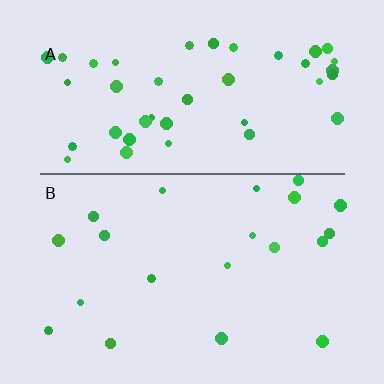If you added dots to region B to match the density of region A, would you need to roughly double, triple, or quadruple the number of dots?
Approximately double.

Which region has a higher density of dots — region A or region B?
A (the top).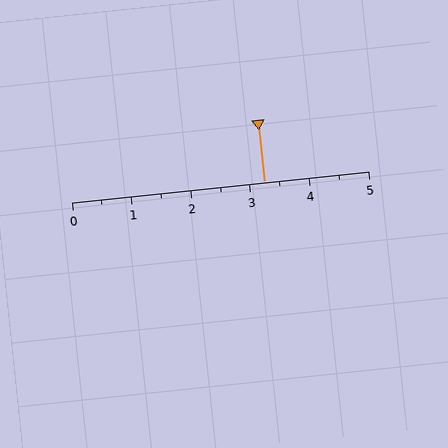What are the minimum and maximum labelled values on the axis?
The axis runs from 0 to 5.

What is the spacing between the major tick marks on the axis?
The major ticks are spaced 1 apart.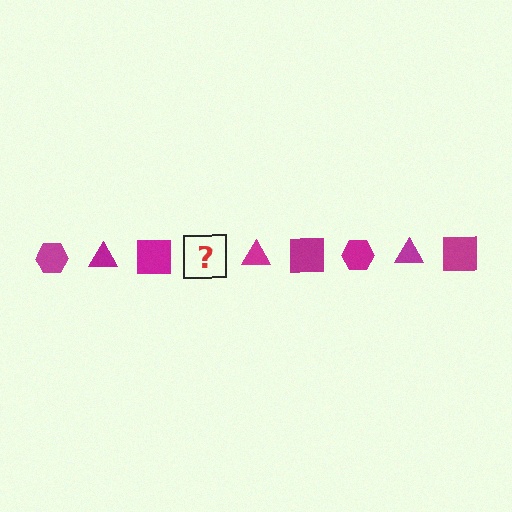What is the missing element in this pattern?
The missing element is a magenta hexagon.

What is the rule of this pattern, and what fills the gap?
The rule is that the pattern cycles through hexagon, triangle, square shapes in magenta. The gap should be filled with a magenta hexagon.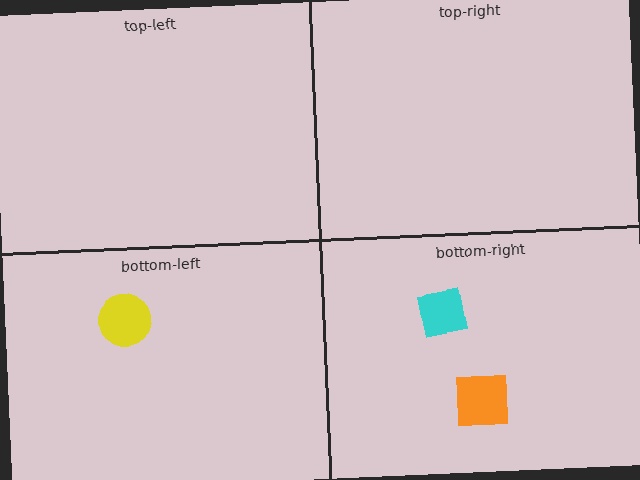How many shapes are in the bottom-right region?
2.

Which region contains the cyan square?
The bottom-right region.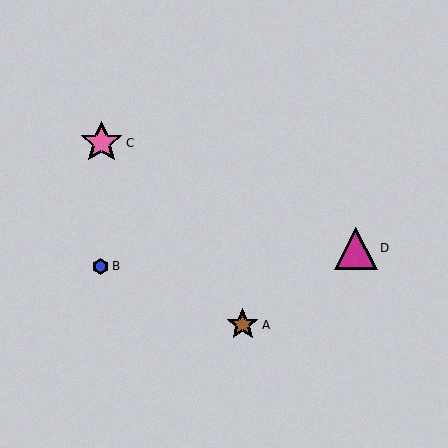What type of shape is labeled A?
Shape A is a brown star.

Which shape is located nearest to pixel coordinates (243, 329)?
The brown star (labeled A) at (243, 325) is nearest to that location.